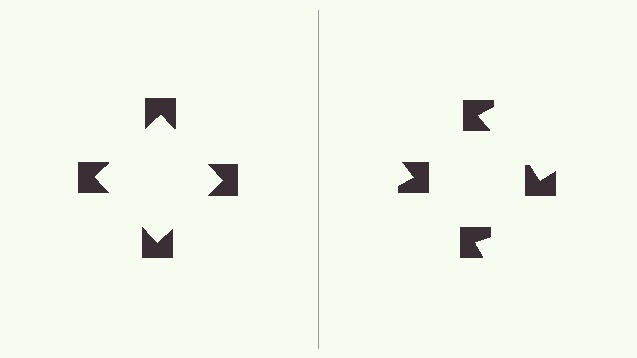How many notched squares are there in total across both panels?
8 — 4 on each side.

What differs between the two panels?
The notched squares are positioned identically on both sides; only the wedge orientations differ. On the left they align to a square; on the right they are misaligned.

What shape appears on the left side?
An illusory square.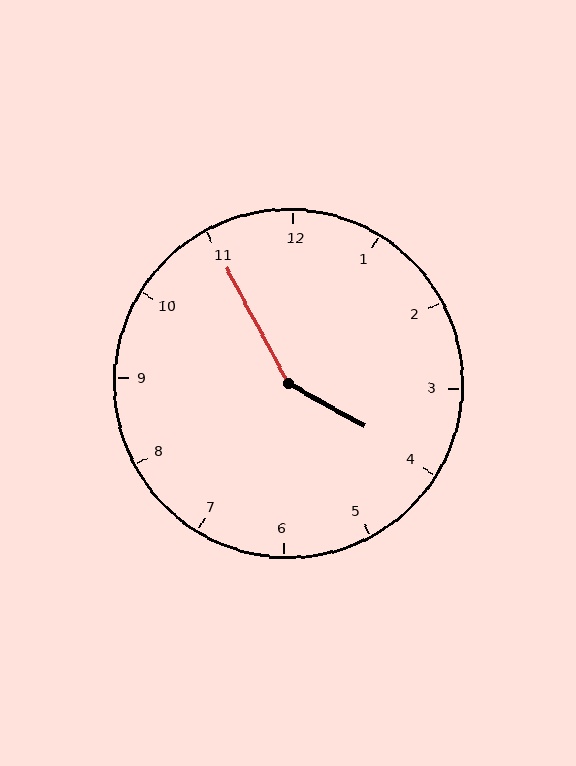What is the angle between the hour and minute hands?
Approximately 148 degrees.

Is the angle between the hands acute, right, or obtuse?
It is obtuse.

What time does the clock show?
3:55.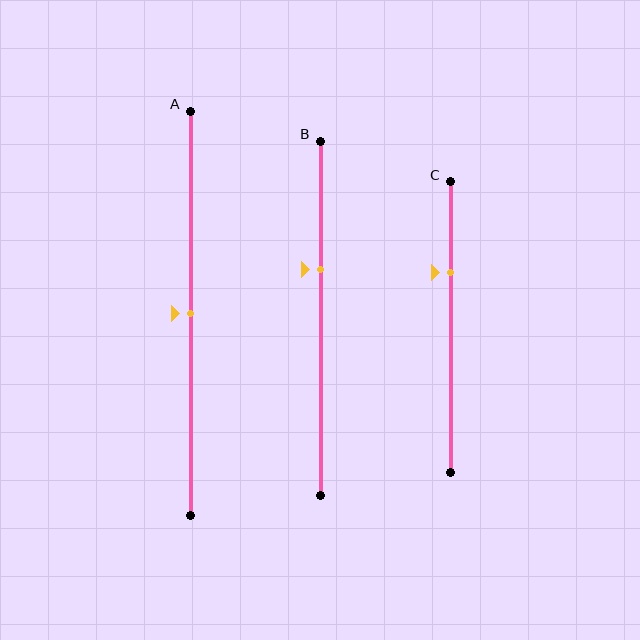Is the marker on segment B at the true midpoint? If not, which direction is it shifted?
No, the marker on segment B is shifted upward by about 14% of the segment length.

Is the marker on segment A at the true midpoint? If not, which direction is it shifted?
Yes, the marker on segment A is at the true midpoint.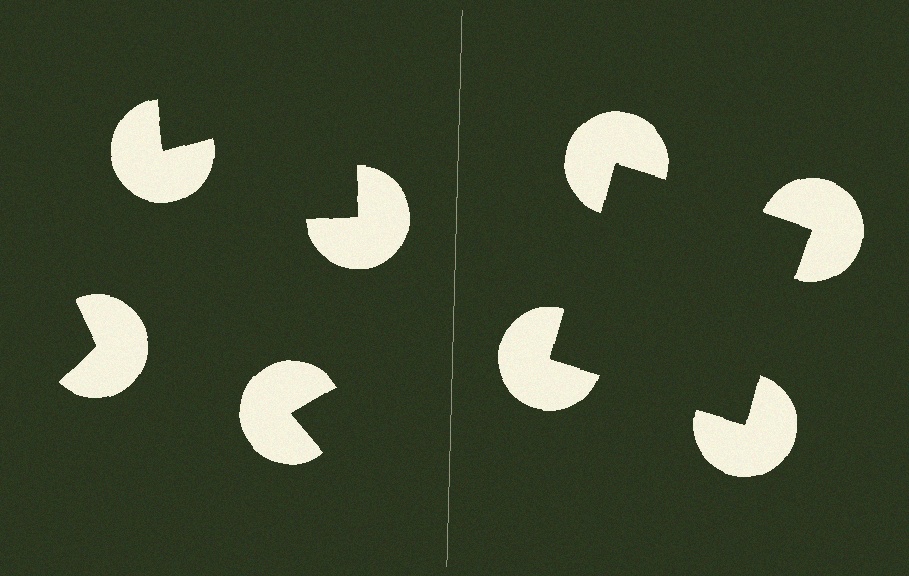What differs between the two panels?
The pac-man discs are positioned identically on both sides; only the wedge orientations differ. On the right they align to a square; on the left they are misaligned.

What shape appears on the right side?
An illusory square.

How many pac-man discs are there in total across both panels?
8 — 4 on each side.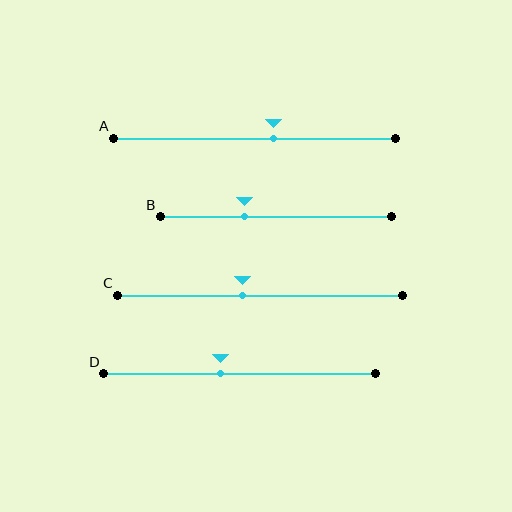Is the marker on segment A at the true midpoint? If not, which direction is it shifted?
No, the marker on segment A is shifted to the right by about 7% of the segment length.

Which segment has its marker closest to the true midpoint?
Segment C has its marker closest to the true midpoint.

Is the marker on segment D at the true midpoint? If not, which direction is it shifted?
No, the marker on segment D is shifted to the left by about 7% of the segment length.